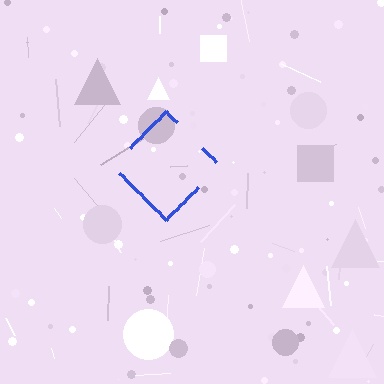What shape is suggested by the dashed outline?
The dashed outline suggests a diamond.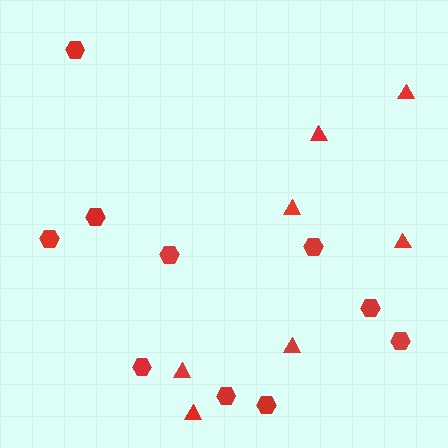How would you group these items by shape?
There are 2 groups: one group of hexagons (10) and one group of triangles (7).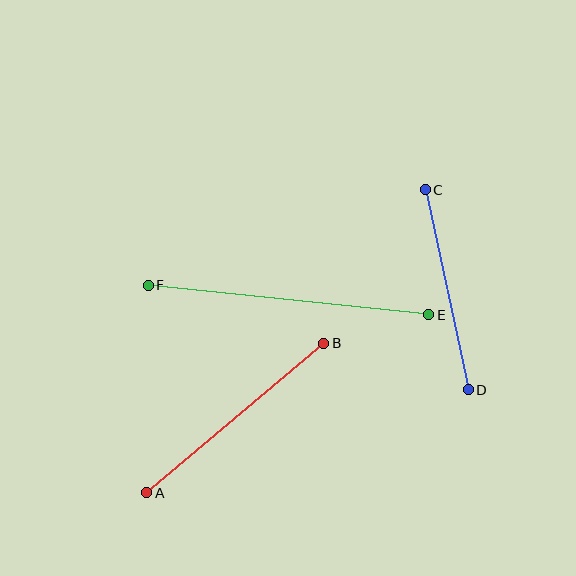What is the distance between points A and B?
The distance is approximately 232 pixels.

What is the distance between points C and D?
The distance is approximately 205 pixels.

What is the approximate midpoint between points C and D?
The midpoint is at approximately (447, 290) pixels.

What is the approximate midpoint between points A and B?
The midpoint is at approximately (235, 418) pixels.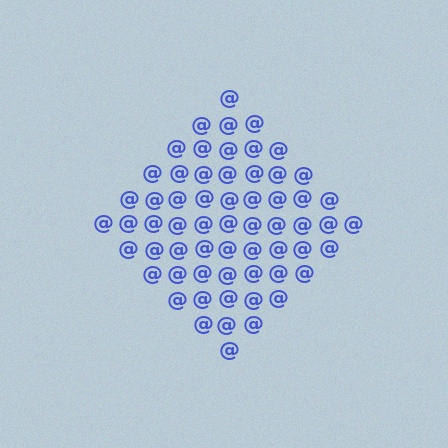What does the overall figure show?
The overall figure shows a diamond.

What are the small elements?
The small elements are at signs.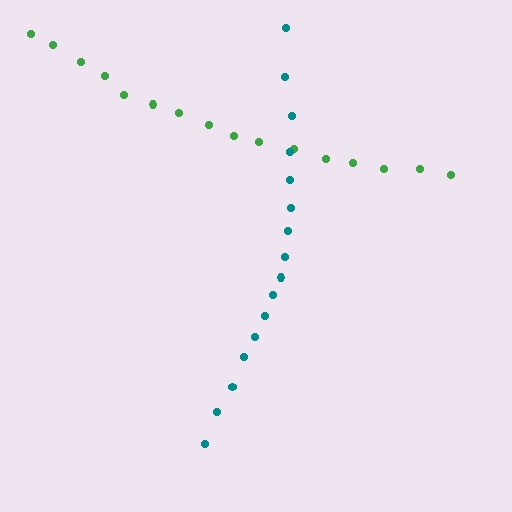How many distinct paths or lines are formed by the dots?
There are 2 distinct paths.